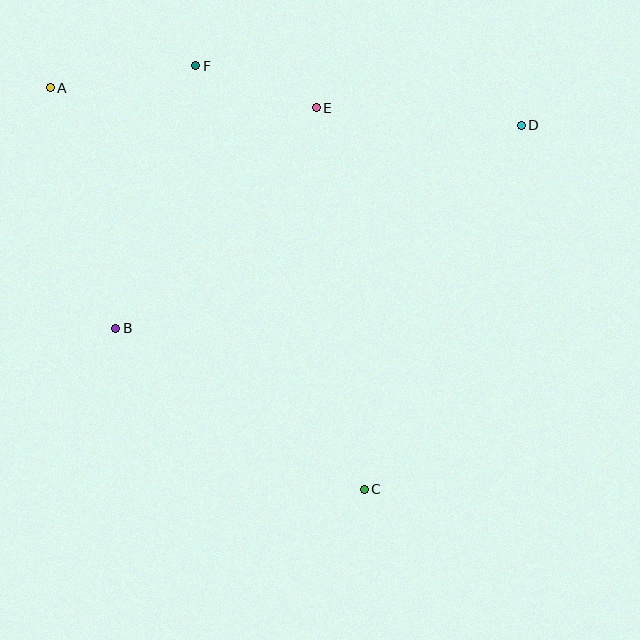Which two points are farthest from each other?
Points A and C are farthest from each other.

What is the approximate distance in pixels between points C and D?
The distance between C and D is approximately 397 pixels.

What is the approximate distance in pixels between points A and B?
The distance between A and B is approximately 250 pixels.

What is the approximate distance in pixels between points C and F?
The distance between C and F is approximately 456 pixels.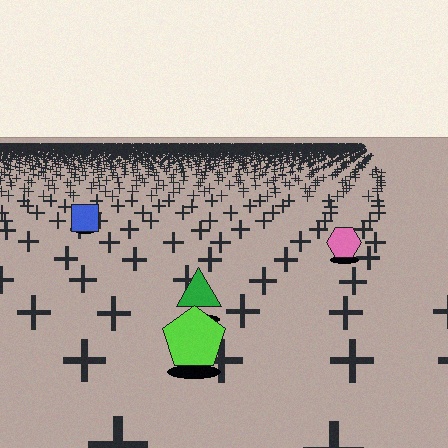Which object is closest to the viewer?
The lime pentagon is closest. The texture marks near it are larger and more spread out.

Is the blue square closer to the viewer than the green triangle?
No. The green triangle is closer — you can tell from the texture gradient: the ground texture is coarser near it.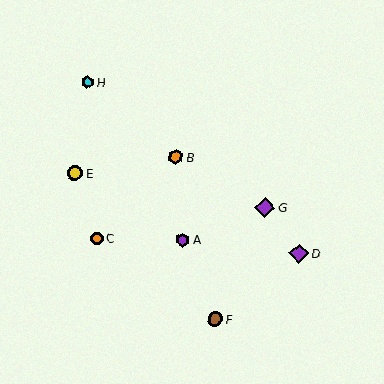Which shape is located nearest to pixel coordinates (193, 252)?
The purple hexagon (labeled A) at (183, 240) is nearest to that location.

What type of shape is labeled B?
Shape B is an orange hexagon.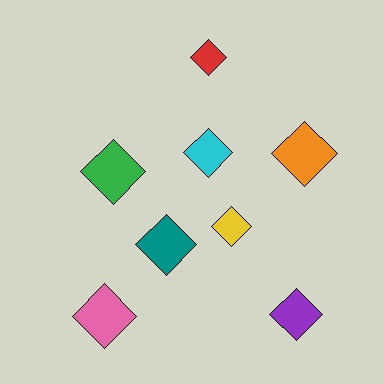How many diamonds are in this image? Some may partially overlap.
There are 8 diamonds.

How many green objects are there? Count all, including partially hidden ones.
There is 1 green object.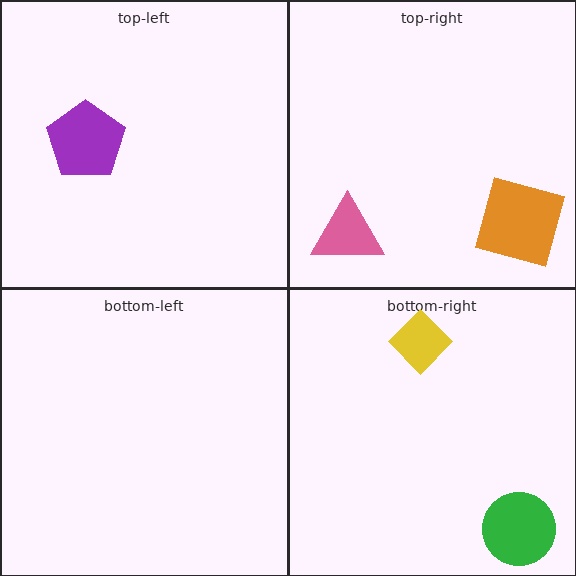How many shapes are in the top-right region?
2.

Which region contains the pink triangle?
The top-right region.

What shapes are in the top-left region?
The purple pentagon.